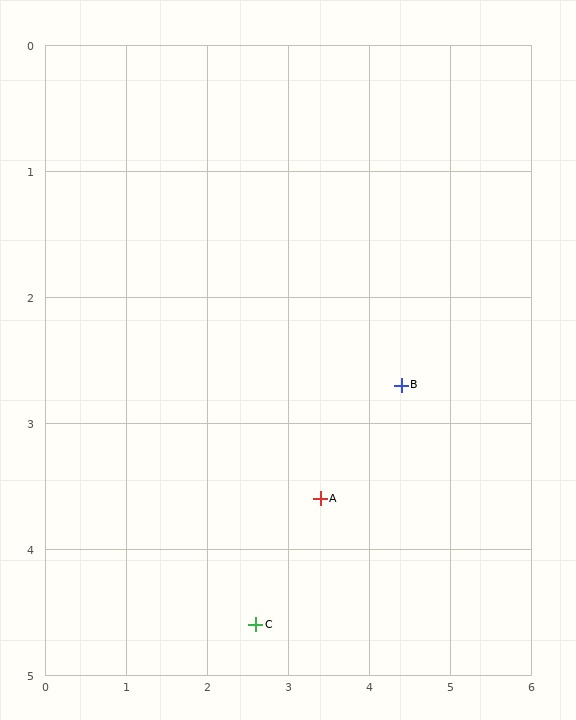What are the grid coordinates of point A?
Point A is at approximately (3.4, 3.6).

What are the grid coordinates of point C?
Point C is at approximately (2.6, 4.6).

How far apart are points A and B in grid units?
Points A and B are about 1.3 grid units apart.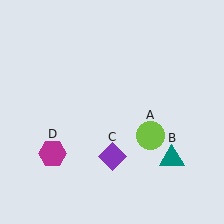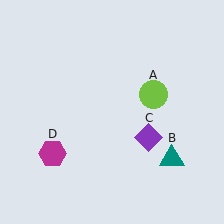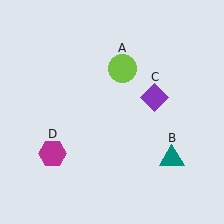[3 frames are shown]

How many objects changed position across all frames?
2 objects changed position: lime circle (object A), purple diamond (object C).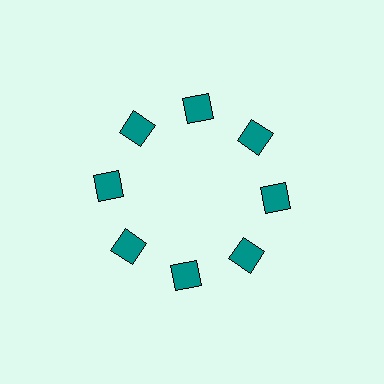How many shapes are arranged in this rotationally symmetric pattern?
There are 8 shapes, arranged in 8 groups of 1.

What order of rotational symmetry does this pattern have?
This pattern has 8-fold rotational symmetry.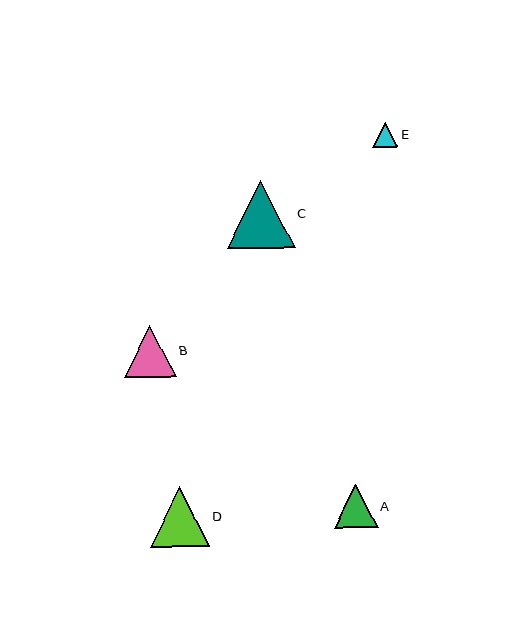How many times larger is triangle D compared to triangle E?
Triangle D is approximately 2.4 times the size of triangle E.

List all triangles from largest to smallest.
From largest to smallest: C, D, B, A, E.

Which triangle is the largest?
Triangle C is the largest with a size of approximately 68 pixels.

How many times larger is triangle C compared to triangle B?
Triangle C is approximately 1.3 times the size of triangle B.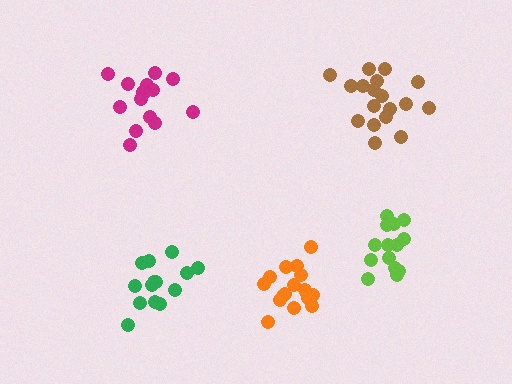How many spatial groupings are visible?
There are 5 spatial groupings.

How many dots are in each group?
Group 1: 15 dots, Group 2: 17 dots, Group 3: 18 dots, Group 4: 14 dots, Group 5: 14 dots (78 total).